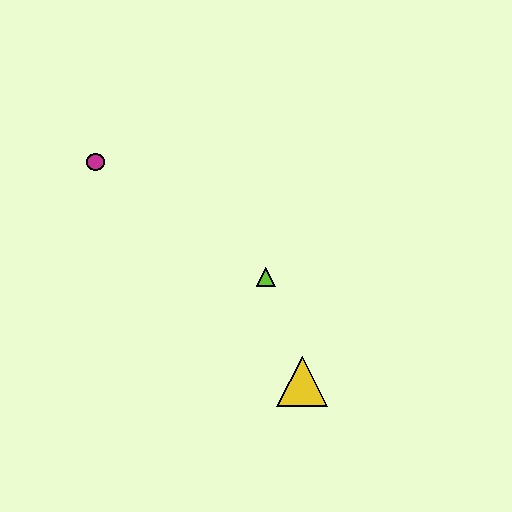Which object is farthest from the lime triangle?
The magenta circle is farthest from the lime triangle.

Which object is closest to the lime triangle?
The yellow triangle is closest to the lime triangle.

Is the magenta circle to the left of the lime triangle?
Yes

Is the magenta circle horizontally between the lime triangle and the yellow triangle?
No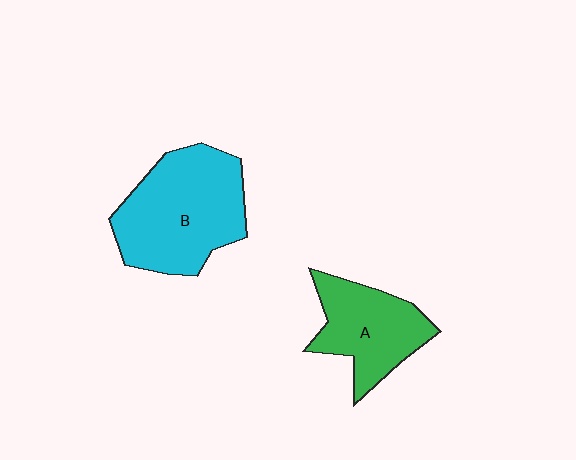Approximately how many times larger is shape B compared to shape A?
Approximately 1.5 times.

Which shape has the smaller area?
Shape A (green).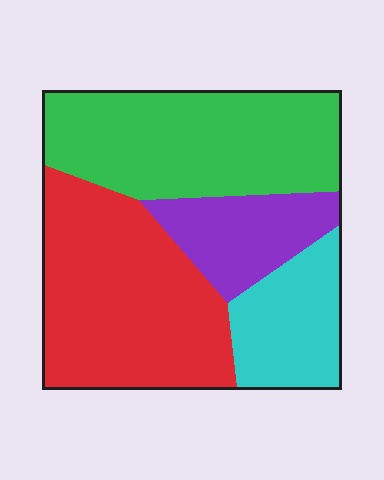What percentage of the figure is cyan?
Cyan takes up less than a sixth of the figure.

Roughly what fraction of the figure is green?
Green takes up about one third (1/3) of the figure.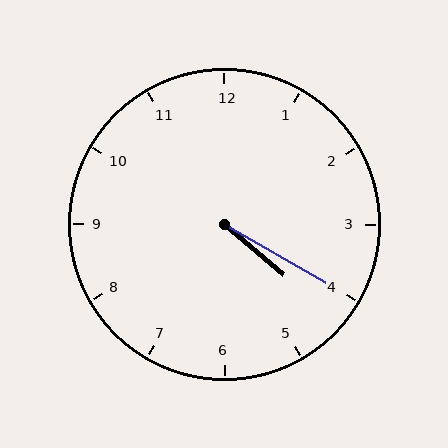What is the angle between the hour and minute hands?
Approximately 10 degrees.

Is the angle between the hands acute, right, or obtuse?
It is acute.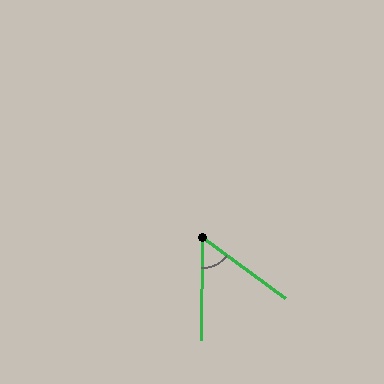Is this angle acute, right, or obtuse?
It is acute.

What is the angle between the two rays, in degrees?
Approximately 54 degrees.